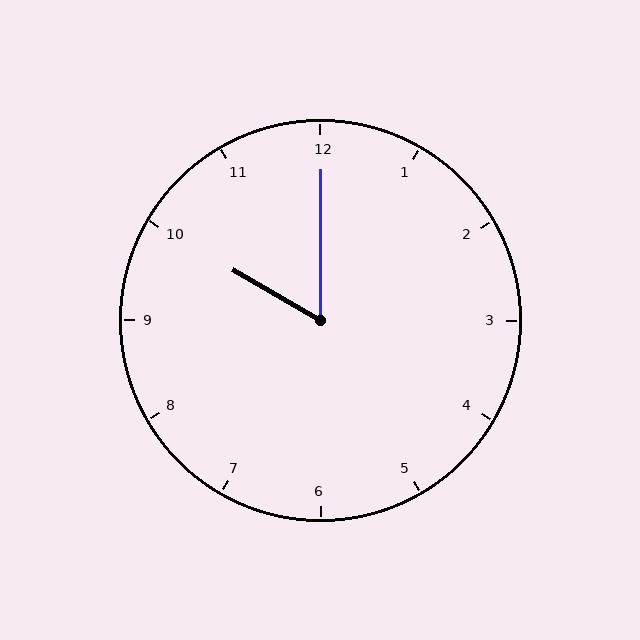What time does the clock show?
10:00.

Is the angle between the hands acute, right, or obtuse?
It is acute.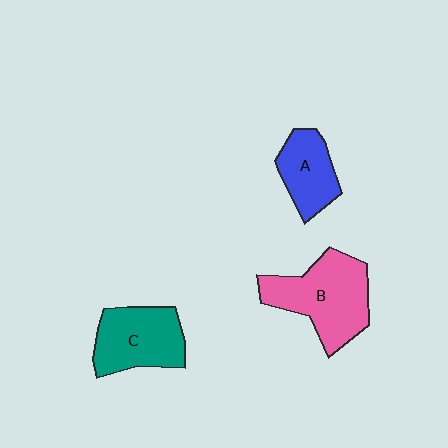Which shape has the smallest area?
Shape A (blue).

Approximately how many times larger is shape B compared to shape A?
Approximately 1.7 times.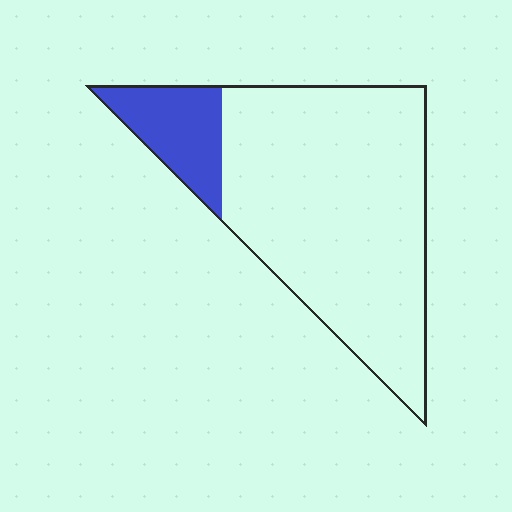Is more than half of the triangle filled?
No.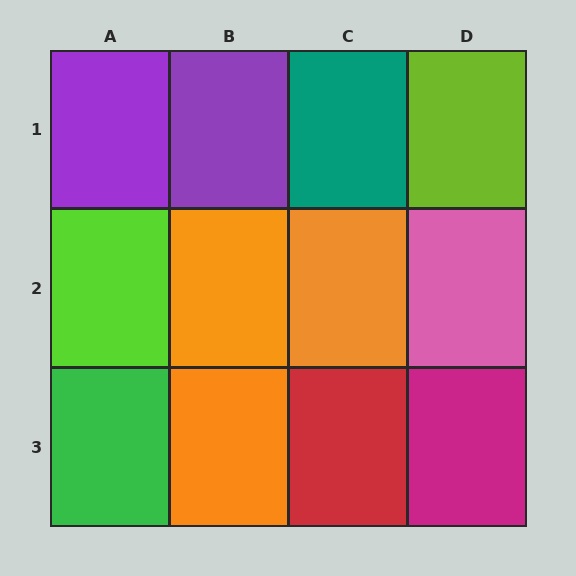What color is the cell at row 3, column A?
Green.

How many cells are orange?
3 cells are orange.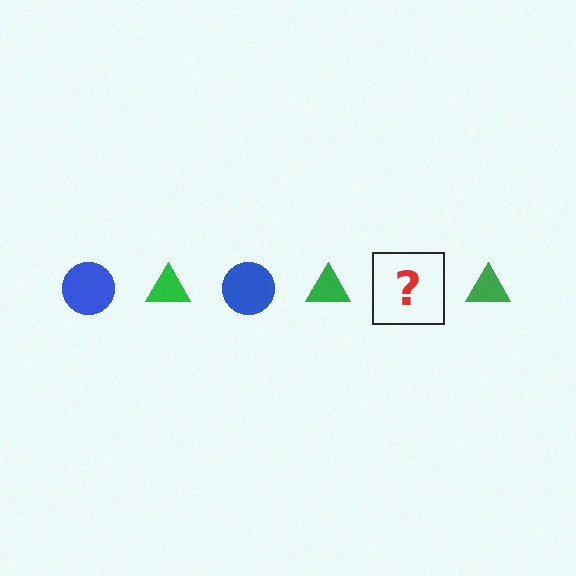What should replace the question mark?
The question mark should be replaced with a blue circle.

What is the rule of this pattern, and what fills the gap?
The rule is that the pattern alternates between blue circle and green triangle. The gap should be filled with a blue circle.